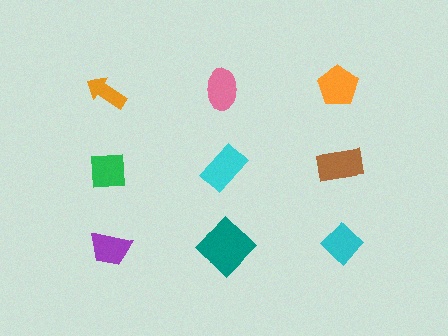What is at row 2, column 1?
A green square.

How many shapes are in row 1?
3 shapes.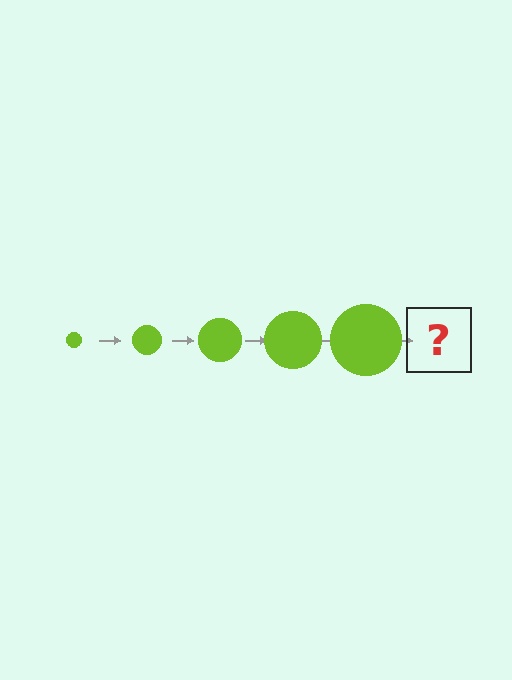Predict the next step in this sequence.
The next step is a lime circle, larger than the previous one.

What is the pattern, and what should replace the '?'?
The pattern is that the circle gets progressively larger each step. The '?' should be a lime circle, larger than the previous one.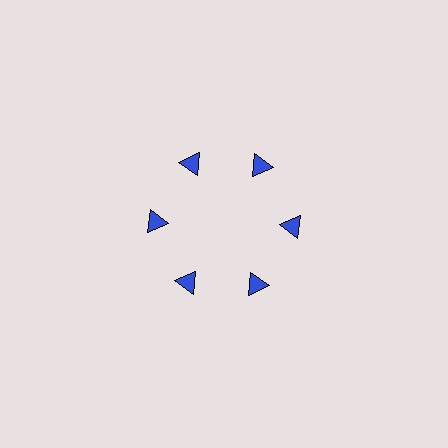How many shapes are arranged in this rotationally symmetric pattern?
There are 6 shapes, arranged in 6 groups of 1.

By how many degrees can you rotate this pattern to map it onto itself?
The pattern maps onto itself every 60 degrees of rotation.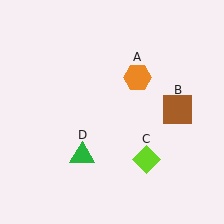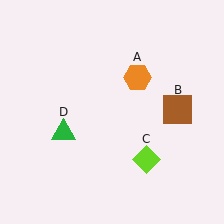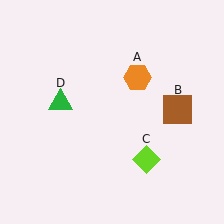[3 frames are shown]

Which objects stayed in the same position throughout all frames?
Orange hexagon (object A) and brown square (object B) and lime diamond (object C) remained stationary.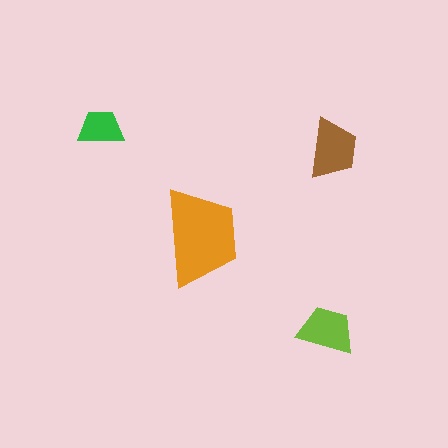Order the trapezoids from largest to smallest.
the orange one, the brown one, the lime one, the green one.